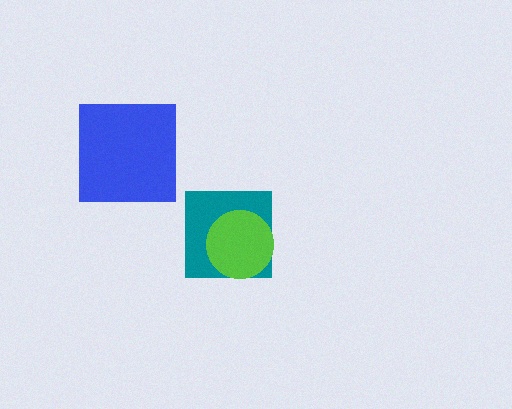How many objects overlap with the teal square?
1 object overlaps with the teal square.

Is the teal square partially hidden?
Yes, it is partially covered by another shape.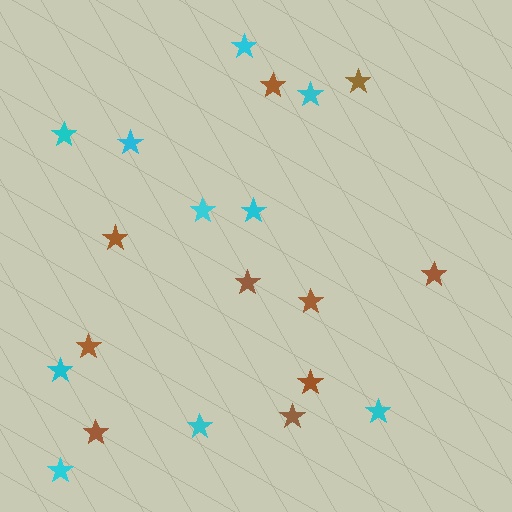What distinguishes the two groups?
There are 2 groups: one group of cyan stars (10) and one group of brown stars (10).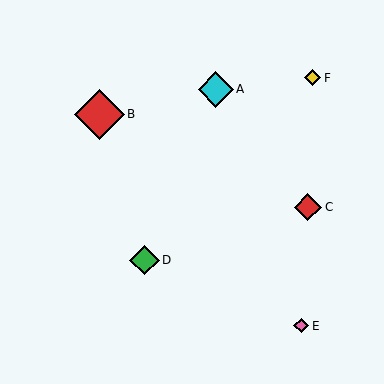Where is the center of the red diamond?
The center of the red diamond is at (99, 114).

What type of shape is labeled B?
Shape B is a red diamond.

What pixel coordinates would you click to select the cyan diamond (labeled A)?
Click at (216, 89) to select the cyan diamond A.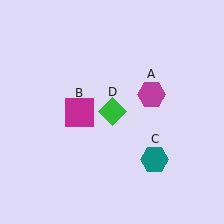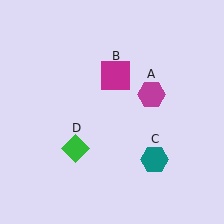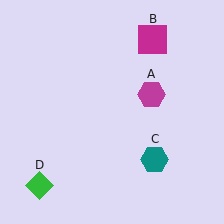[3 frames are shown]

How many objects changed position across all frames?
2 objects changed position: magenta square (object B), green diamond (object D).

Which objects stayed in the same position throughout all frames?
Magenta hexagon (object A) and teal hexagon (object C) remained stationary.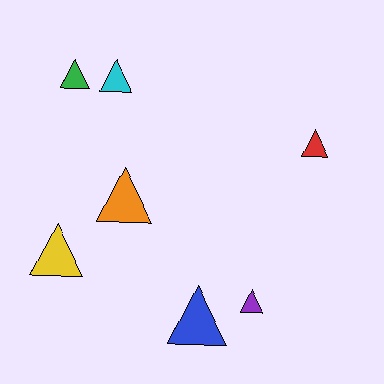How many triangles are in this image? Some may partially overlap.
There are 7 triangles.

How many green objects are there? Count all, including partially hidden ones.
There is 1 green object.